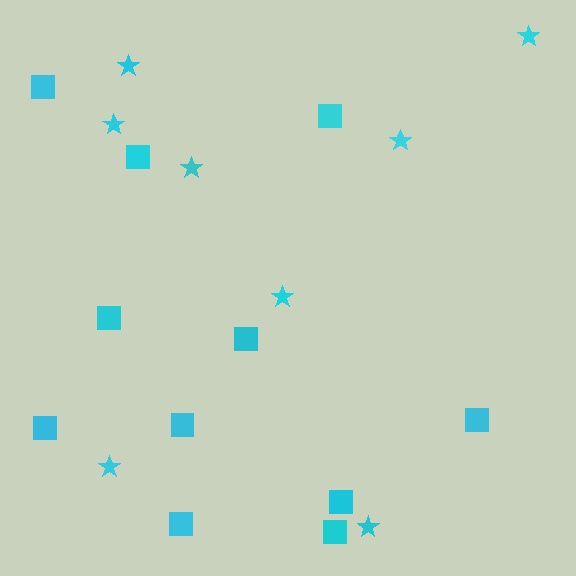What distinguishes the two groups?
There are 2 groups: one group of squares (11) and one group of stars (8).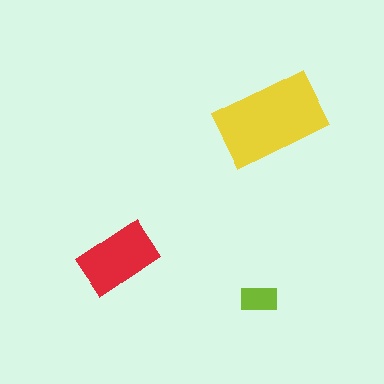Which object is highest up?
The yellow rectangle is topmost.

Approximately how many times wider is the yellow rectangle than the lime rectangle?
About 3 times wider.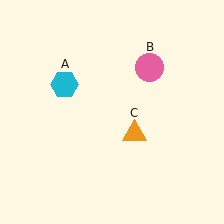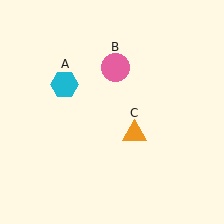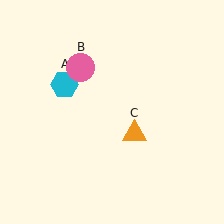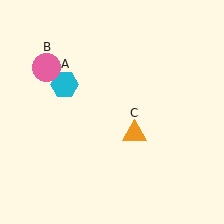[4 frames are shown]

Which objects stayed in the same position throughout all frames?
Cyan hexagon (object A) and orange triangle (object C) remained stationary.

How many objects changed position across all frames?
1 object changed position: pink circle (object B).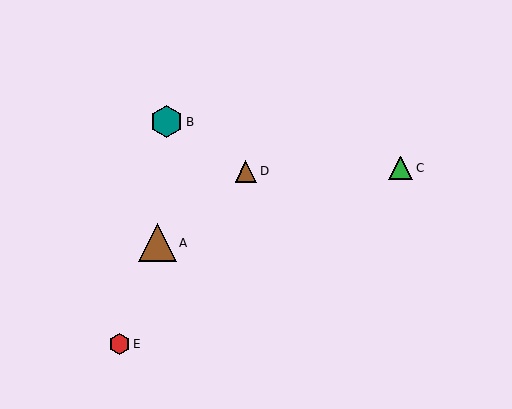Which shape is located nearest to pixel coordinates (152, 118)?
The teal hexagon (labeled B) at (167, 122) is nearest to that location.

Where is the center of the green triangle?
The center of the green triangle is at (401, 168).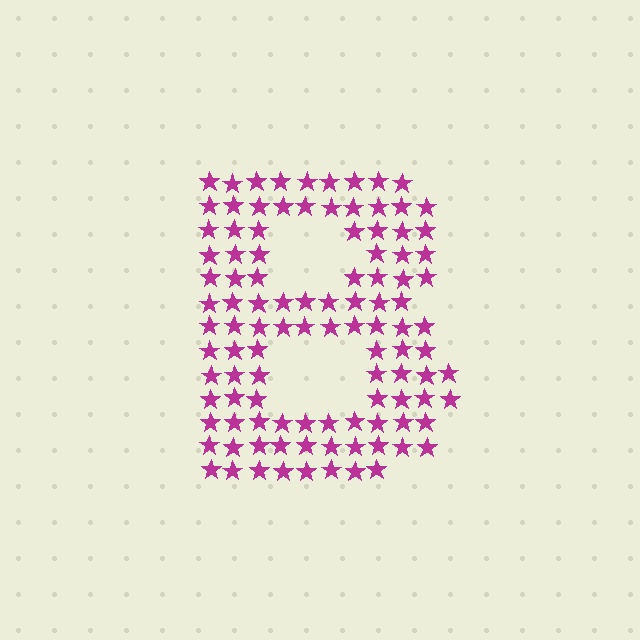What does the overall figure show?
The overall figure shows the letter B.